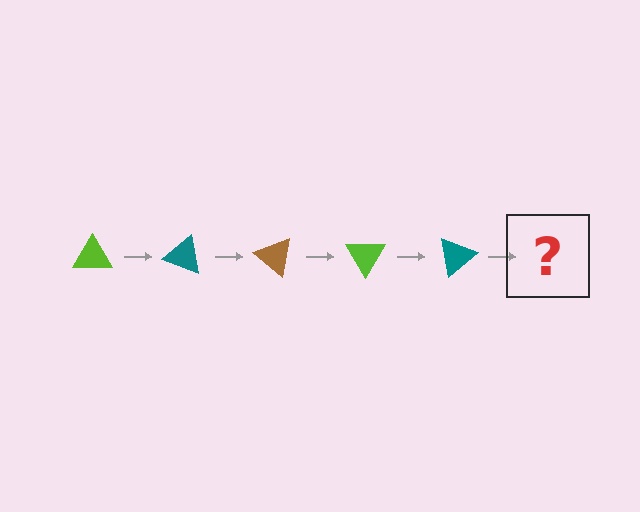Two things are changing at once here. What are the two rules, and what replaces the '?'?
The two rules are that it rotates 20 degrees each step and the color cycles through lime, teal, and brown. The '?' should be a brown triangle, rotated 100 degrees from the start.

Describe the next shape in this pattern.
It should be a brown triangle, rotated 100 degrees from the start.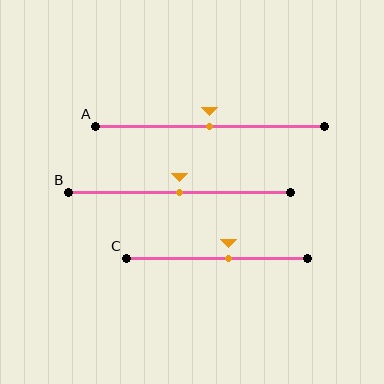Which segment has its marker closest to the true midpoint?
Segment A has its marker closest to the true midpoint.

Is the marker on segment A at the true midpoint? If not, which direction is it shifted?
Yes, the marker on segment A is at the true midpoint.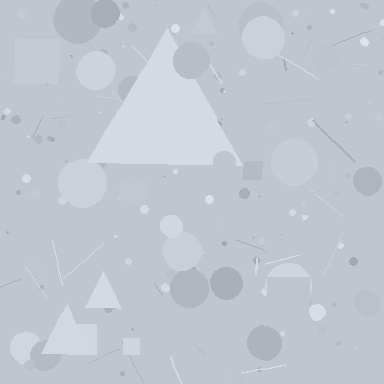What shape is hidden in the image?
A triangle is hidden in the image.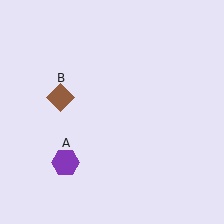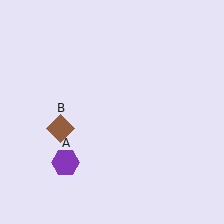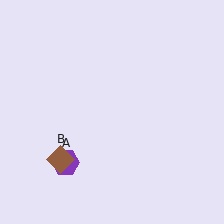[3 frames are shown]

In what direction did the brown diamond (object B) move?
The brown diamond (object B) moved down.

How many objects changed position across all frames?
1 object changed position: brown diamond (object B).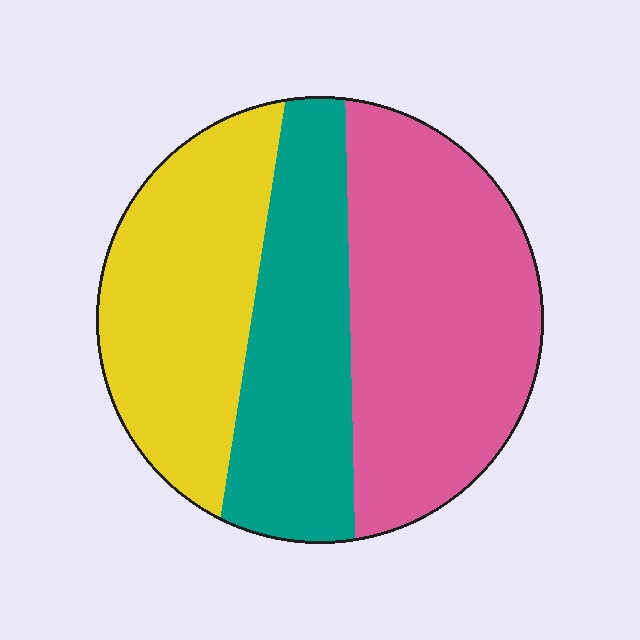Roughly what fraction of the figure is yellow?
Yellow takes up between a sixth and a third of the figure.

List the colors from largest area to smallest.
From largest to smallest: pink, yellow, teal.